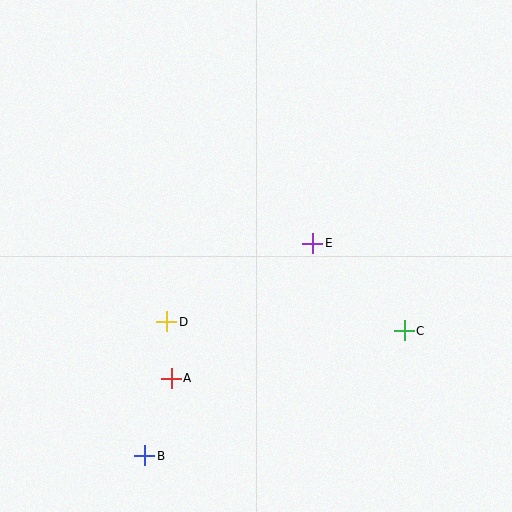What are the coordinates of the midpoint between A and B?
The midpoint between A and B is at (158, 417).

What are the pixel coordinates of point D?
Point D is at (167, 322).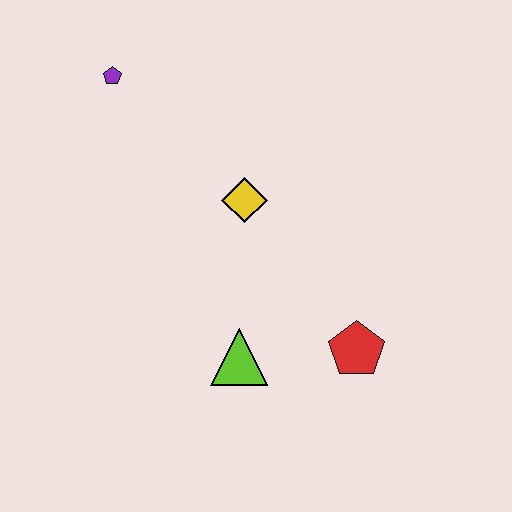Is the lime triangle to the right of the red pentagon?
No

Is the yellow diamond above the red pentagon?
Yes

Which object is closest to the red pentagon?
The lime triangle is closest to the red pentagon.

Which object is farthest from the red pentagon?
The purple pentagon is farthest from the red pentagon.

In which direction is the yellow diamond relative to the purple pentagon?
The yellow diamond is to the right of the purple pentagon.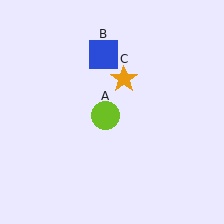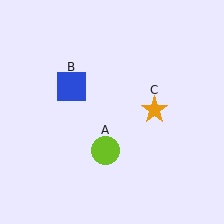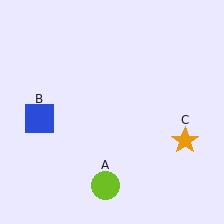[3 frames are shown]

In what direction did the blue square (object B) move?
The blue square (object B) moved down and to the left.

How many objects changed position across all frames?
3 objects changed position: lime circle (object A), blue square (object B), orange star (object C).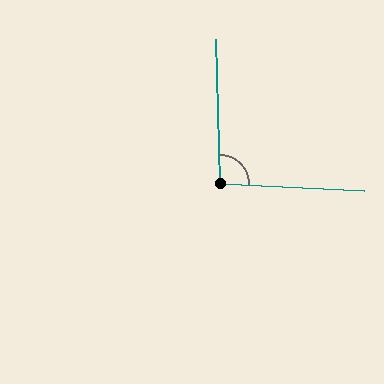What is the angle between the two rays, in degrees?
Approximately 94 degrees.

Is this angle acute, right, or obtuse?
It is approximately a right angle.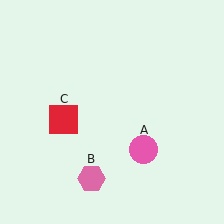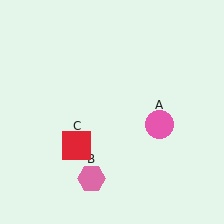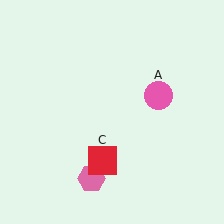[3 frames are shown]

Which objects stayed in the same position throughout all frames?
Pink hexagon (object B) remained stationary.